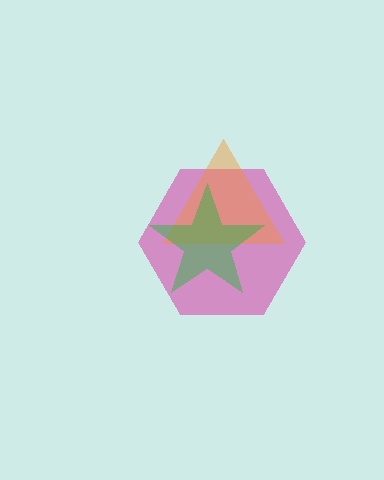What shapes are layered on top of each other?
The layered shapes are: a magenta hexagon, an orange triangle, a green star.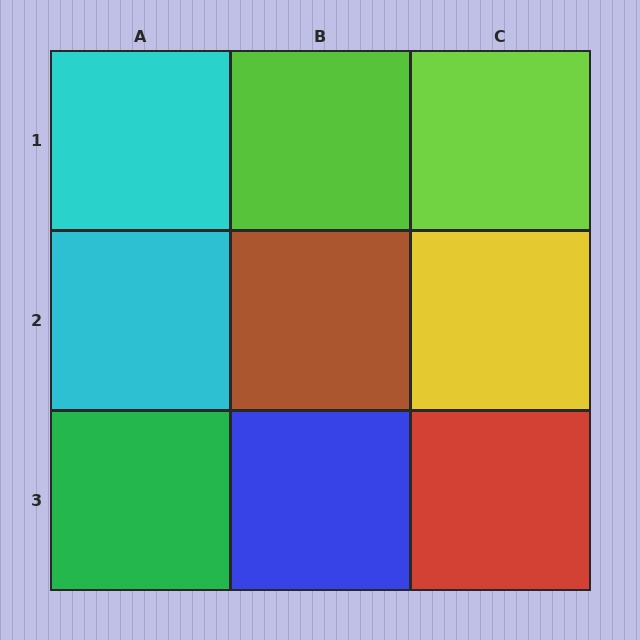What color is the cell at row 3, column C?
Red.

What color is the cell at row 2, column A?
Cyan.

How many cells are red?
1 cell is red.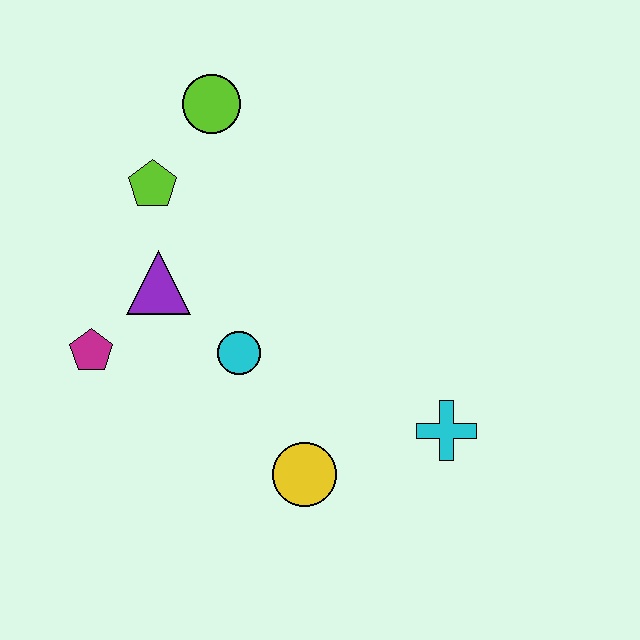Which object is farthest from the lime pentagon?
The cyan cross is farthest from the lime pentagon.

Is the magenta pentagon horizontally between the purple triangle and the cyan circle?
No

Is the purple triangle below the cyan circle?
No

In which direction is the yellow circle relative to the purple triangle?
The yellow circle is below the purple triangle.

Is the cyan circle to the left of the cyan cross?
Yes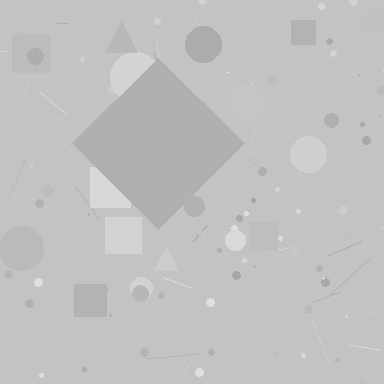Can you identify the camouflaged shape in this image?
The camouflaged shape is a diamond.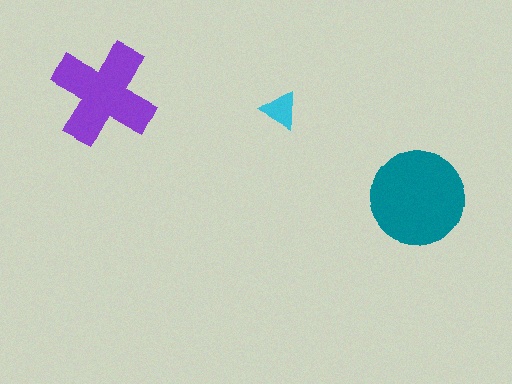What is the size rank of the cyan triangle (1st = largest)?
3rd.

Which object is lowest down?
The teal circle is bottommost.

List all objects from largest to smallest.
The teal circle, the purple cross, the cyan triangle.